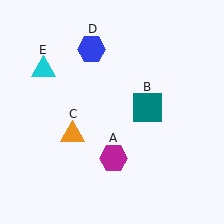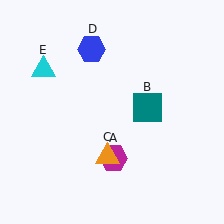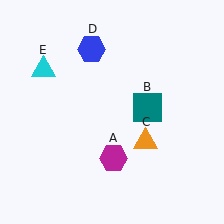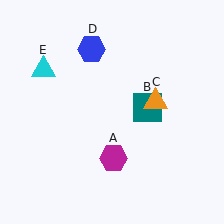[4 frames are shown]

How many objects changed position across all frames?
1 object changed position: orange triangle (object C).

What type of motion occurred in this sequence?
The orange triangle (object C) rotated counterclockwise around the center of the scene.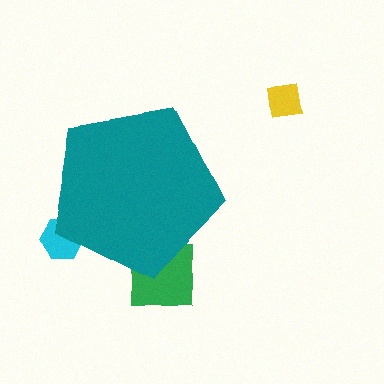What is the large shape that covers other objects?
A teal pentagon.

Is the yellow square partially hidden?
No, the yellow square is fully visible.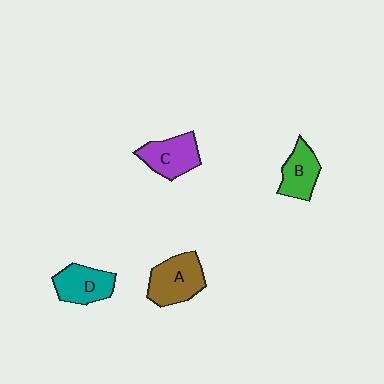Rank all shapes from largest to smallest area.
From largest to smallest: A (brown), C (purple), D (teal), B (green).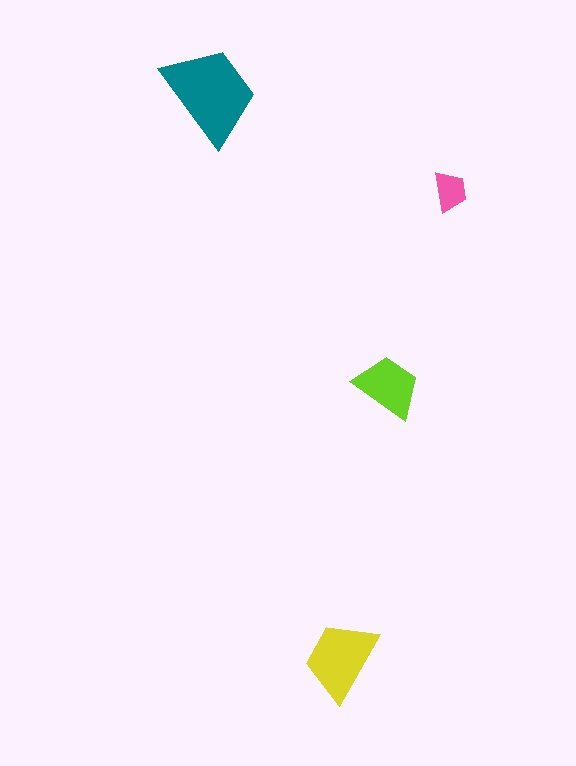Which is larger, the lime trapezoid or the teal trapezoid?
The teal one.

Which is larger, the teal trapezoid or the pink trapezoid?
The teal one.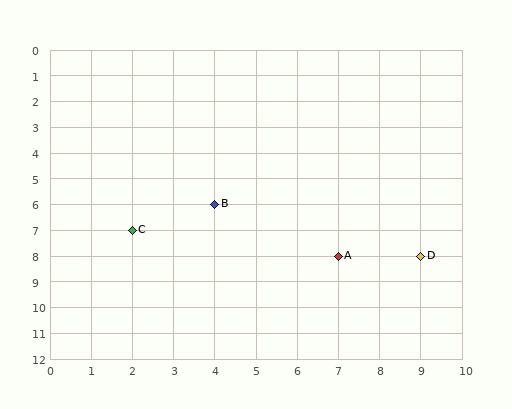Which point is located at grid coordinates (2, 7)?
Point C is at (2, 7).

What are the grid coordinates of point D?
Point D is at grid coordinates (9, 8).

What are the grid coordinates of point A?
Point A is at grid coordinates (7, 8).